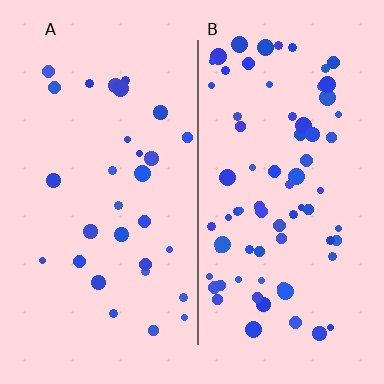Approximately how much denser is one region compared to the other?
Approximately 2.4× — region B over region A.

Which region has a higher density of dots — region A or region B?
B (the right).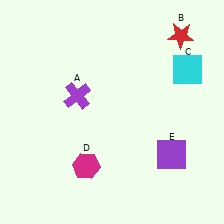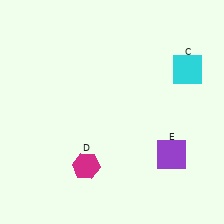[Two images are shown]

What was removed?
The red star (B), the purple cross (A) were removed in Image 2.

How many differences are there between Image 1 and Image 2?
There are 2 differences between the two images.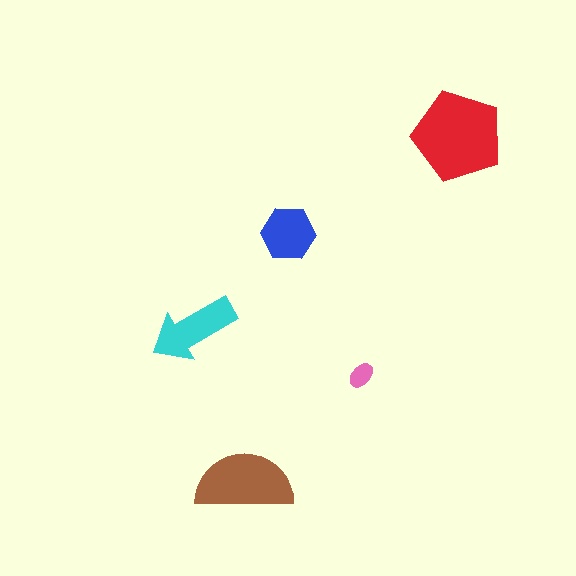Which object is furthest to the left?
The cyan arrow is leftmost.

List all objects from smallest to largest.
The pink ellipse, the blue hexagon, the cyan arrow, the brown semicircle, the red pentagon.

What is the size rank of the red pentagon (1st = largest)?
1st.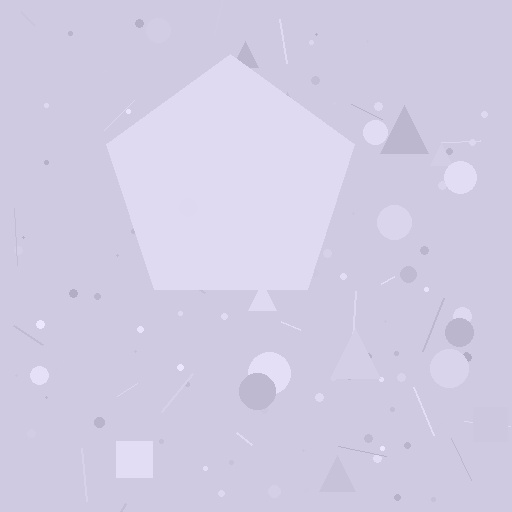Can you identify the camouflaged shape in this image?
The camouflaged shape is a pentagon.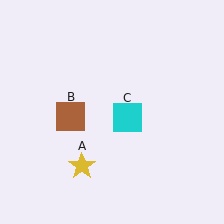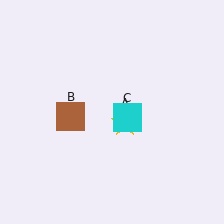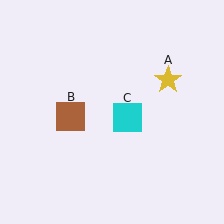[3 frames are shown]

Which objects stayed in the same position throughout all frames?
Brown square (object B) and cyan square (object C) remained stationary.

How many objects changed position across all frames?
1 object changed position: yellow star (object A).